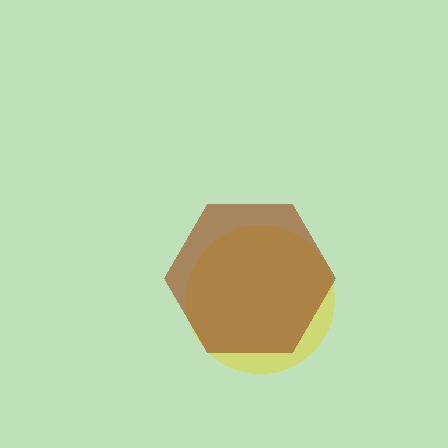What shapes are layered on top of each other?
The layered shapes are: a yellow circle, a brown hexagon.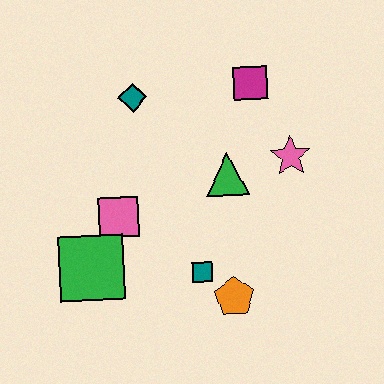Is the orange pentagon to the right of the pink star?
No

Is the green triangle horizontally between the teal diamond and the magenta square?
Yes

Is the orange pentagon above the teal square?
No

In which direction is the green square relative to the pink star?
The green square is to the left of the pink star.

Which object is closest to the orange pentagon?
The teal square is closest to the orange pentagon.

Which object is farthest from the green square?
The magenta square is farthest from the green square.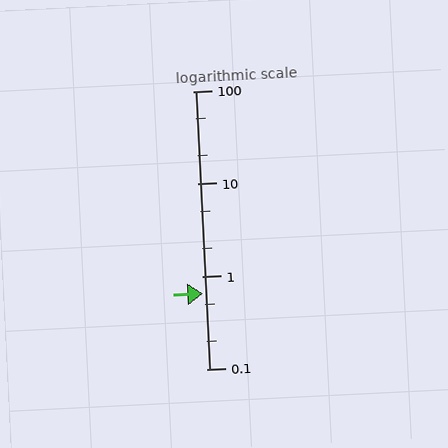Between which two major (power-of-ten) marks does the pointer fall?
The pointer is between 0.1 and 1.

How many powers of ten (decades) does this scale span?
The scale spans 3 decades, from 0.1 to 100.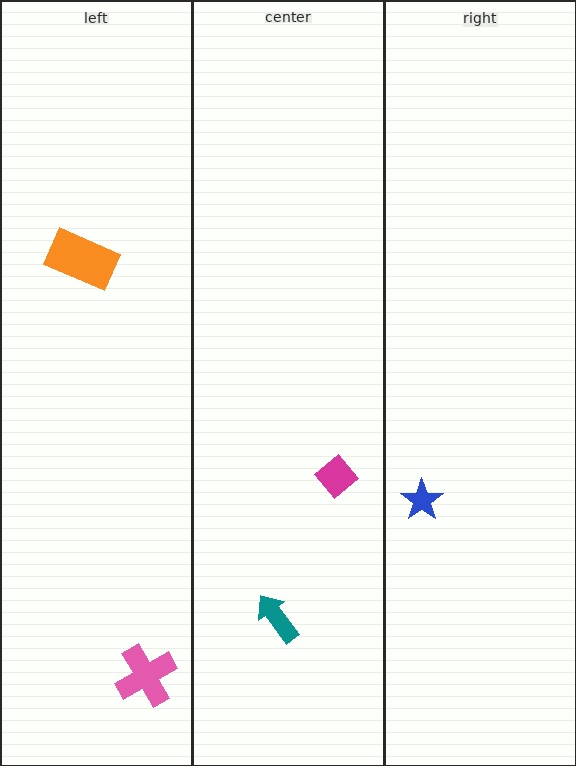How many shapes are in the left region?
2.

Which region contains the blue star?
The right region.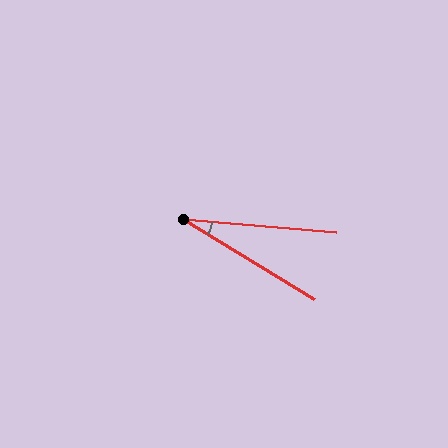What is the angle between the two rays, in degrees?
Approximately 27 degrees.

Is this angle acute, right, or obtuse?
It is acute.